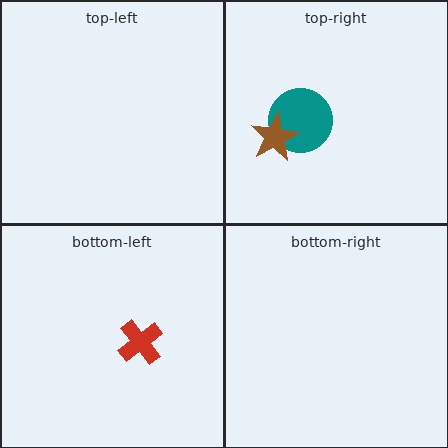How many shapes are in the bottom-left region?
1.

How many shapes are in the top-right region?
2.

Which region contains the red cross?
The bottom-left region.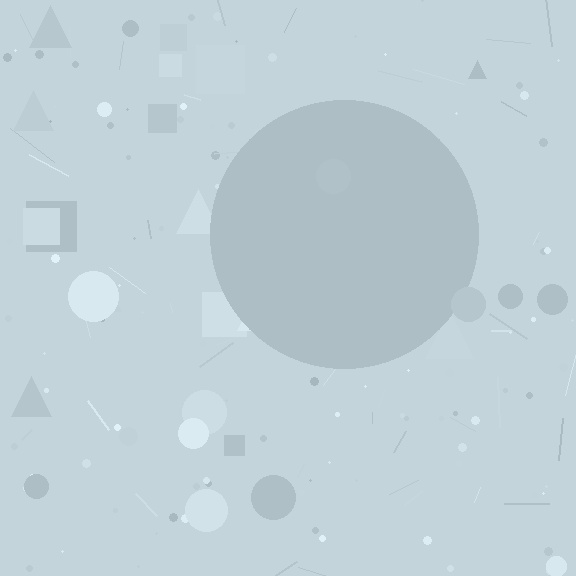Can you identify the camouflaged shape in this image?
The camouflaged shape is a circle.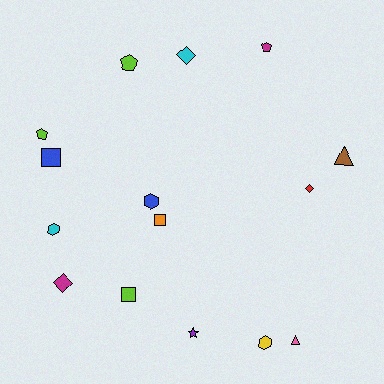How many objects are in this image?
There are 15 objects.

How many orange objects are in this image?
There is 1 orange object.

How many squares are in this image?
There are 3 squares.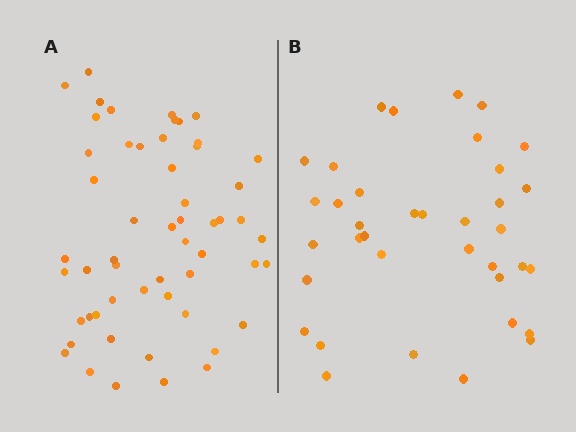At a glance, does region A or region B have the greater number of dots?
Region A (the left region) has more dots.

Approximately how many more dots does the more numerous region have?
Region A has approximately 20 more dots than region B.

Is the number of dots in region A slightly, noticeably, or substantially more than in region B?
Region A has substantially more. The ratio is roughly 1.5 to 1.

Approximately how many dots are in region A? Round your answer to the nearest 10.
About 60 dots. (The exact count is 55, which rounds to 60.)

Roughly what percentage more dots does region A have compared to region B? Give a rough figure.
About 50% more.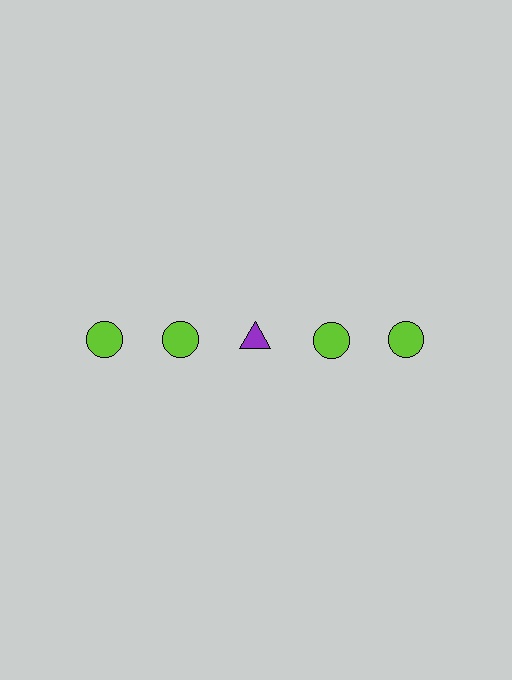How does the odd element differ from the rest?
It differs in both color (purple instead of lime) and shape (triangle instead of circle).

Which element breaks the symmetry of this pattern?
The purple triangle in the top row, center column breaks the symmetry. All other shapes are lime circles.